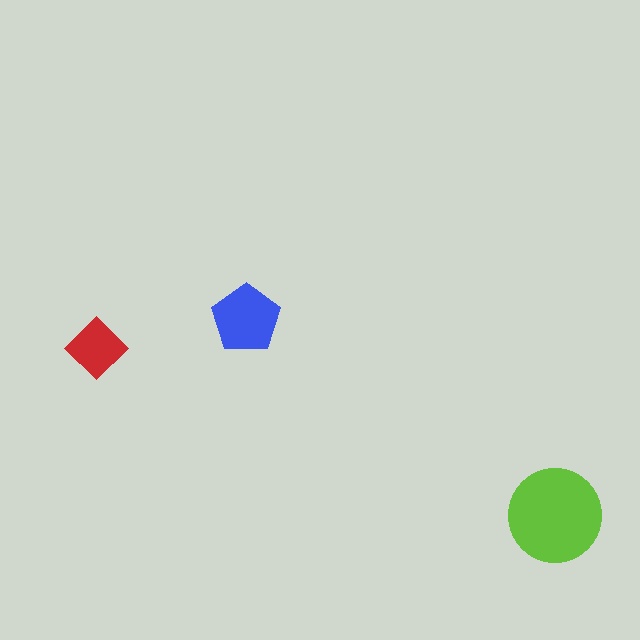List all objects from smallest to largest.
The red diamond, the blue pentagon, the lime circle.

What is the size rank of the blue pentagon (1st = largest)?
2nd.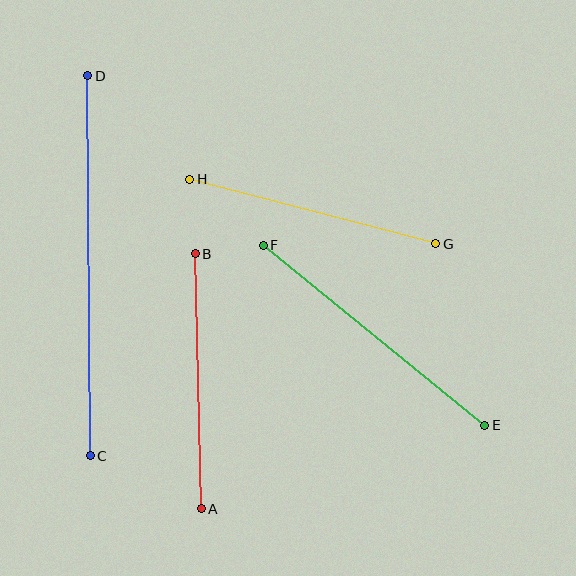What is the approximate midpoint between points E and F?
The midpoint is at approximately (374, 335) pixels.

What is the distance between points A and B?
The distance is approximately 255 pixels.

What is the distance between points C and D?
The distance is approximately 380 pixels.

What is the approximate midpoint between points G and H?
The midpoint is at approximately (313, 211) pixels.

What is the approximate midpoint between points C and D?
The midpoint is at approximately (89, 266) pixels.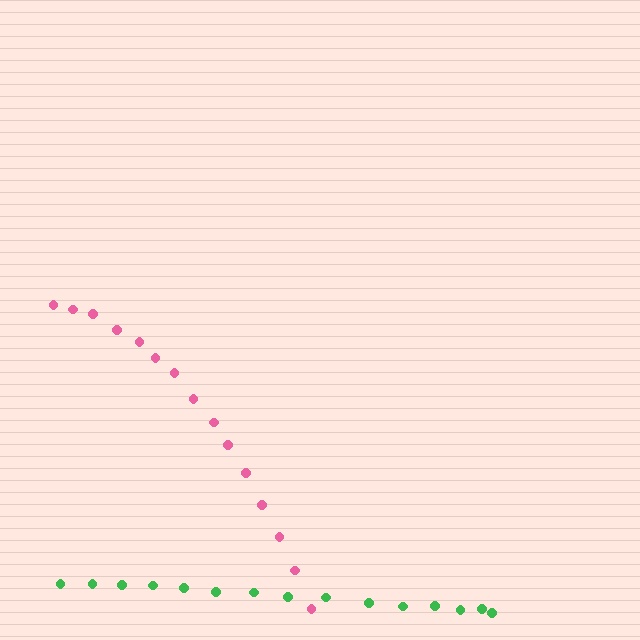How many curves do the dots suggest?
There are 2 distinct paths.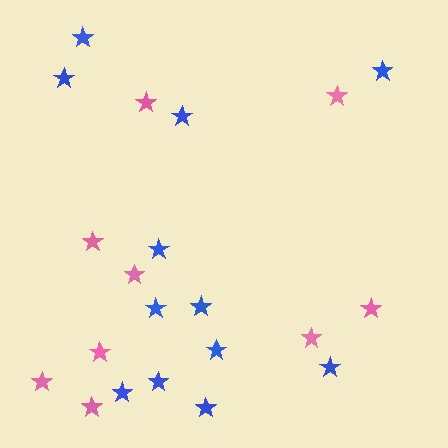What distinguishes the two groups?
There are 2 groups: one group of blue stars (12) and one group of pink stars (9).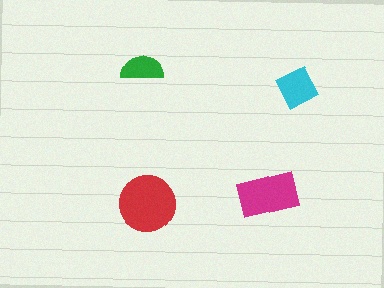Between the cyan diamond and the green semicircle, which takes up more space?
The cyan diamond.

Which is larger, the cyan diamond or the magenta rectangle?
The magenta rectangle.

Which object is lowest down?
The red circle is bottommost.